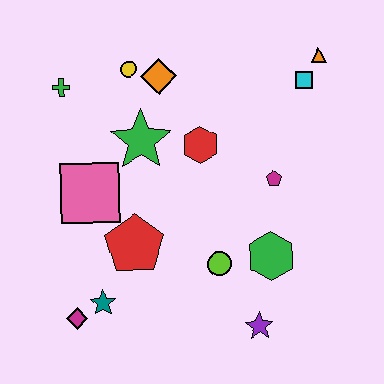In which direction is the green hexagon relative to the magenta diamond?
The green hexagon is to the right of the magenta diamond.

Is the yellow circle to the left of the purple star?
Yes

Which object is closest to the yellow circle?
The orange diamond is closest to the yellow circle.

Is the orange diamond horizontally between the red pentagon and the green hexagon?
Yes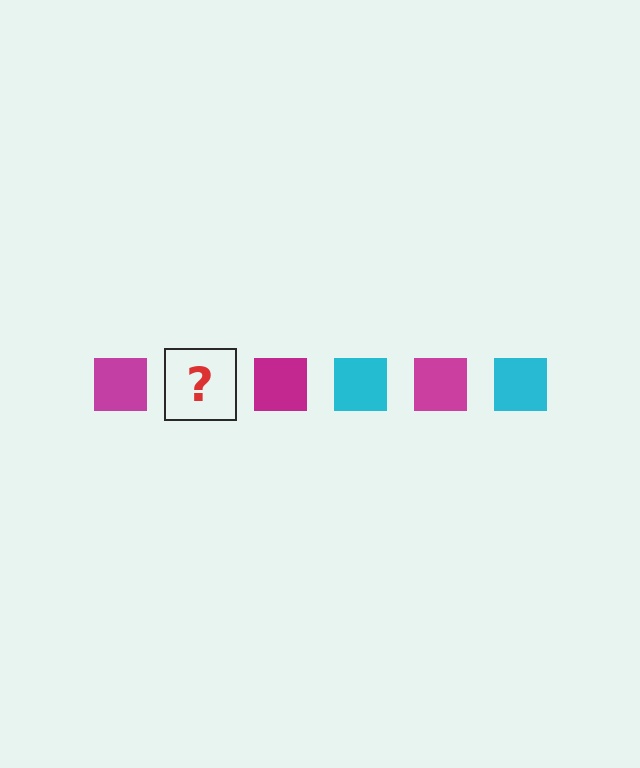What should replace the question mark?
The question mark should be replaced with a cyan square.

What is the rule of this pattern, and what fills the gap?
The rule is that the pattern cycles through magenta, cyan squares. The gap should be filled with a cyan square.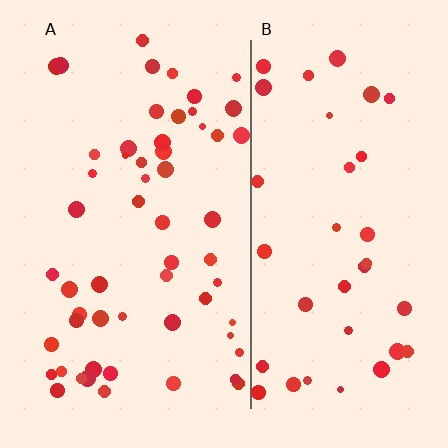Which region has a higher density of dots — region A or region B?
A (the left).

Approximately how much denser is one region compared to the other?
Approximately 1.5× — region A over region B.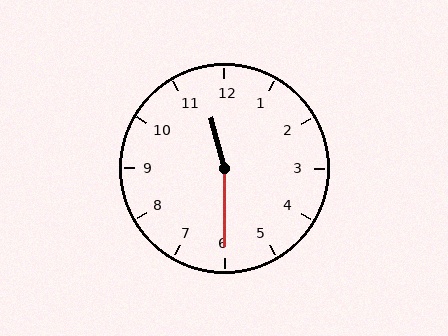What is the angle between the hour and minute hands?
Approximately 165 degrees.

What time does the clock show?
11:30.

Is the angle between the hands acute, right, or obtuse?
It is obtuse.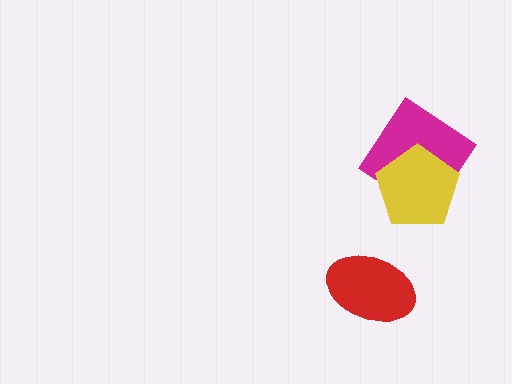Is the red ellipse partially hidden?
No, no other shape covers it.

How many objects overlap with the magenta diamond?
1 object overlaps with the magenta diamond.